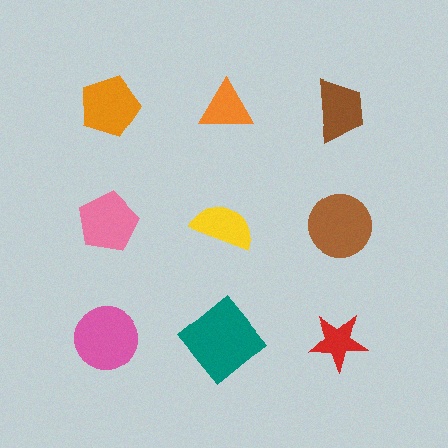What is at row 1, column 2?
An orange triangle.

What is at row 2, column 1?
A pink pentagon.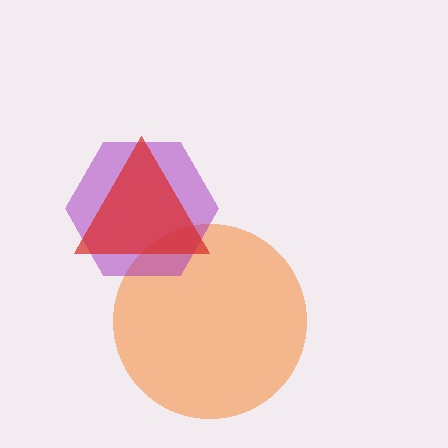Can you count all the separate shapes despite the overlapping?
Yes, there are 3 separate shapes.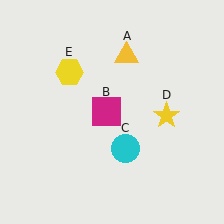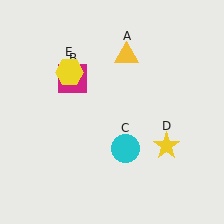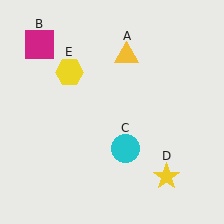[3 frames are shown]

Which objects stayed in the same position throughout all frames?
Yellow triangle (object A) and cyan circle (object C) and yellow hexagon (object E) remained stationary.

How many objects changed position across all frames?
2 objects changed position: magenta square (object B), yellow star (object D).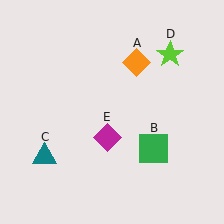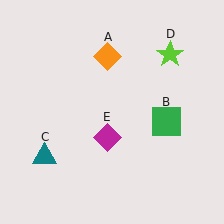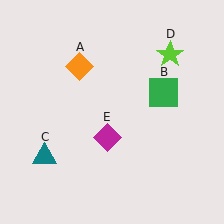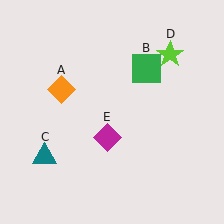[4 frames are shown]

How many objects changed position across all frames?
2 objects changed position: orange diamond (object A), green square (object B).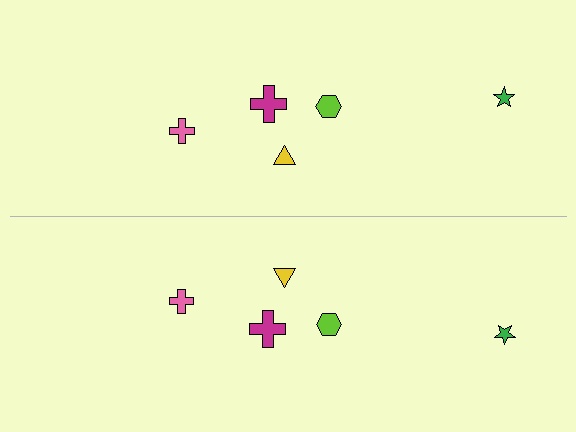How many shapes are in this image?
There are 10 shapes in this image.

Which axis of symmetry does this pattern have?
The pattern has a horizontal axis of symmetry running through the center of the image.